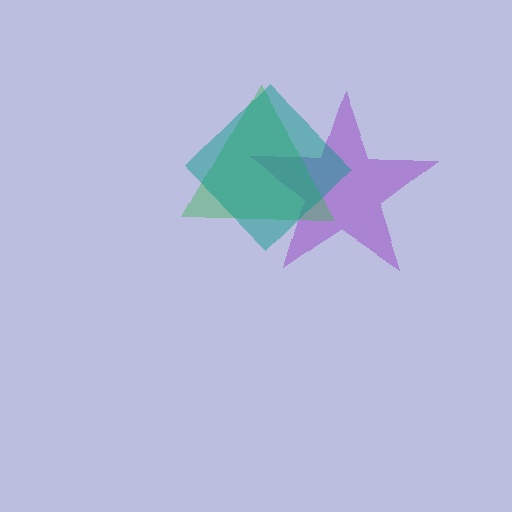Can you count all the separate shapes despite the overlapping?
Yes, there are 3 separate shapes.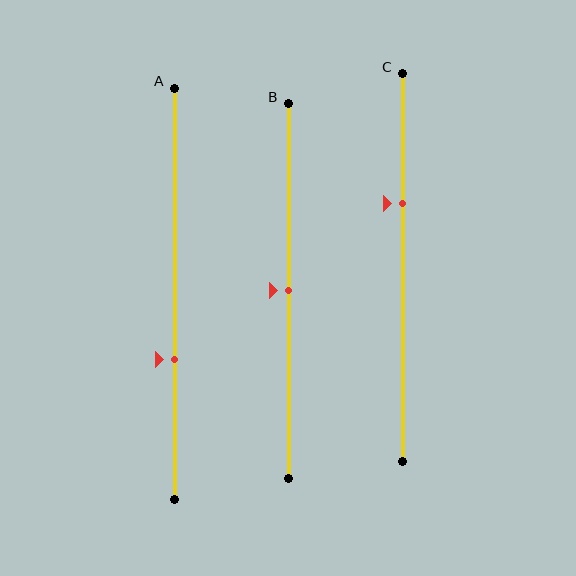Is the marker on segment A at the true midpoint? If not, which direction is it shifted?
No, the marker on segment A is shifted downward by about 16% of the segment length.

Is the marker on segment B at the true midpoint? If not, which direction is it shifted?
Yes, the marker on segment B is at the true midpoint.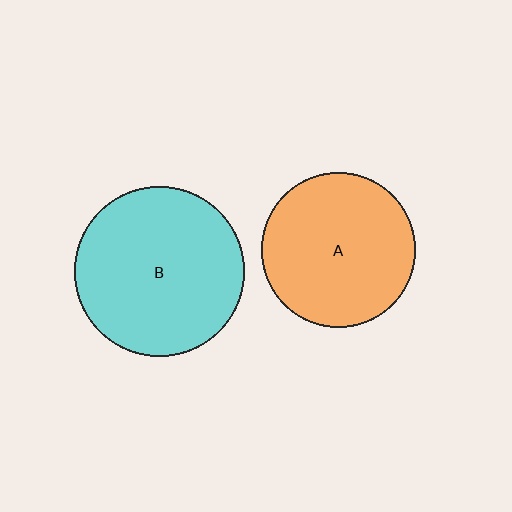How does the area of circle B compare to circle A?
Approximately 1.2 times.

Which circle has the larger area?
Circle B (cyan).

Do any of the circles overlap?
No, none of the circles overlap.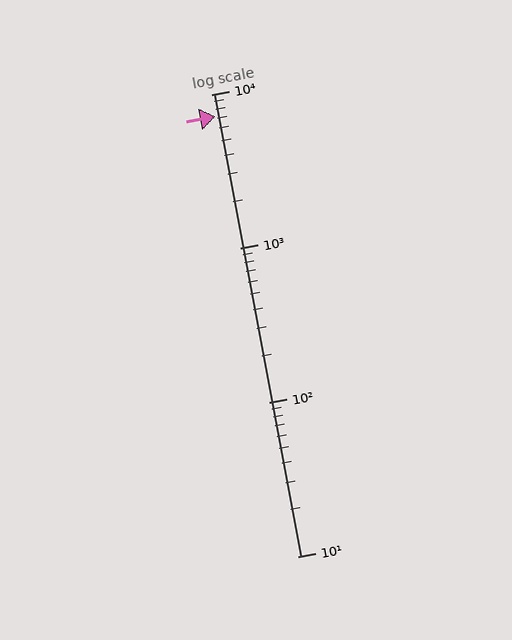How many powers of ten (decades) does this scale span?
The scale spans 3 decades, from 10 to 10000.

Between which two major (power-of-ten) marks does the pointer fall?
The pointer is between 1000 and 10000.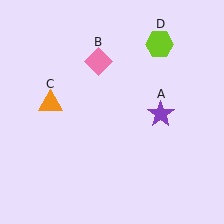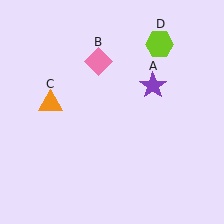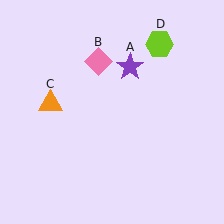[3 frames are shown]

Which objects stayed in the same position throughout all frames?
Pink diamond (object B) and orange triangle (object C) and lime hexagon (object D) remained stationary.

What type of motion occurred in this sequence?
The purple star (object A) rotated counterclockwise around the center of the scene.